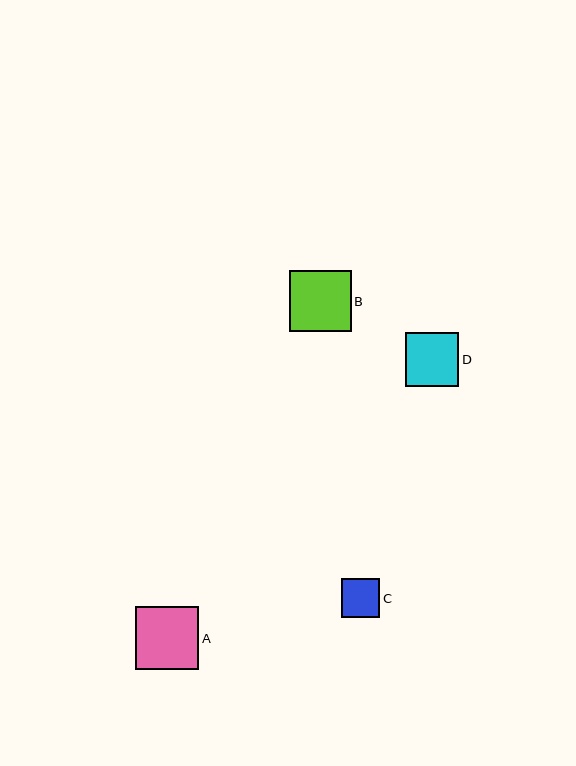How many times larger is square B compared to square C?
Square B is approximately 1.6 times the size of square C.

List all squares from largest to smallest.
From largest to smallest: A, B, D, C.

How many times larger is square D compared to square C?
Square D is approximately 1.4 times the size of square C.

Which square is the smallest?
Square C is the smallest with a size of approximately 39 pixels.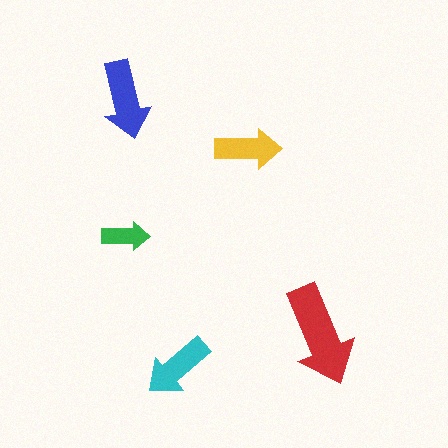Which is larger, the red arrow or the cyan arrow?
The red one.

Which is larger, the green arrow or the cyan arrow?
The cyan one.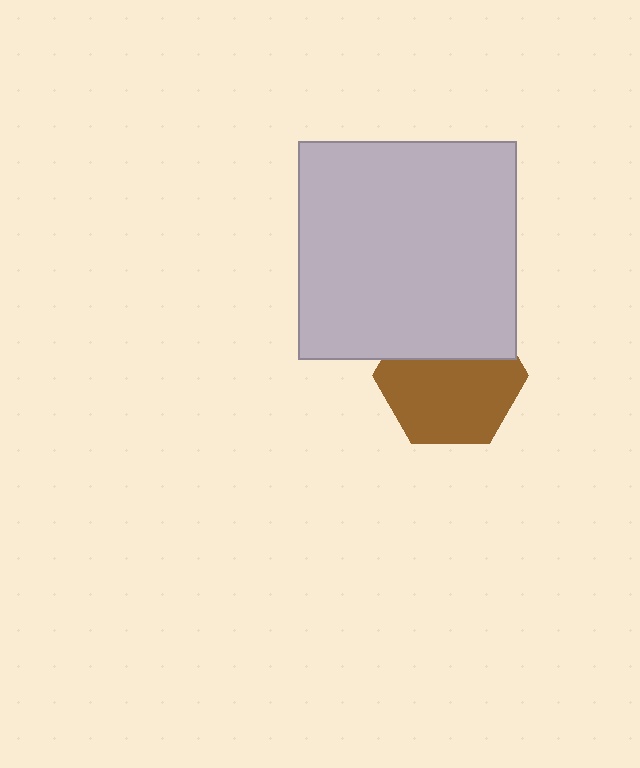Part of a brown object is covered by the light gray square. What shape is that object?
It is a hexagon.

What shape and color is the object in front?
The object in front is a light gray square.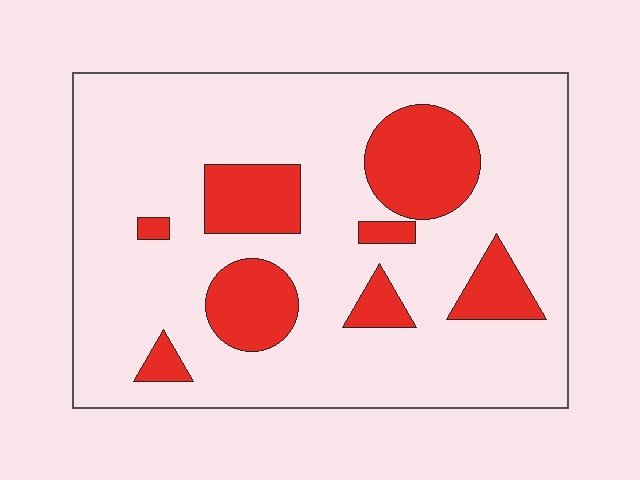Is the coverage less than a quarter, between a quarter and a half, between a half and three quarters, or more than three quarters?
Less than a quarter.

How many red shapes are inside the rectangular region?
8.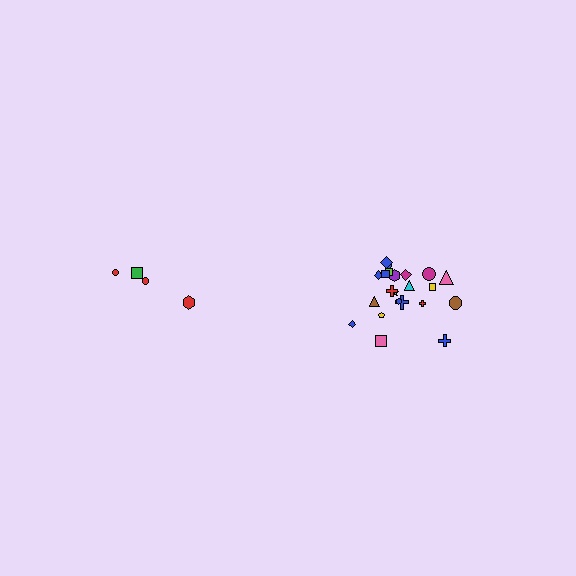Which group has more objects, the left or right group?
The right group.